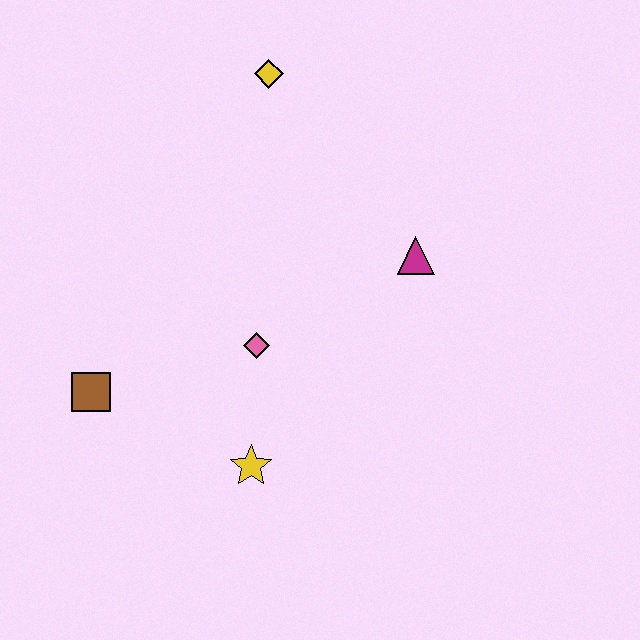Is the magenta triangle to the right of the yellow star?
Yes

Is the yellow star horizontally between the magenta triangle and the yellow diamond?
No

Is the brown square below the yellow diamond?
Yes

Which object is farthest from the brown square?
The yellow diamond is farthest from the brown square.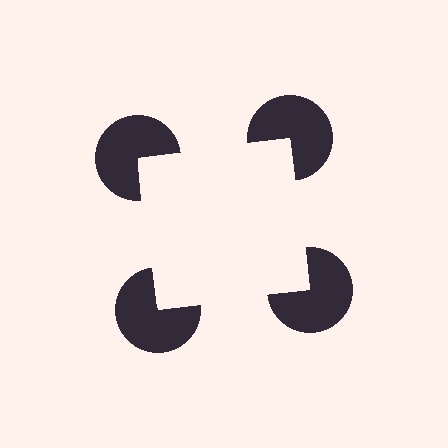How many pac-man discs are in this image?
There are 4 — one at each vertex of the illusory square.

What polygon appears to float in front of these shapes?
An illusory square — its edges are inferred from the aligned wedge cuts in the pac-man discs, not physically drawn.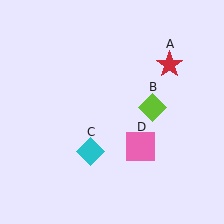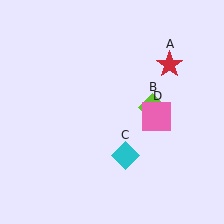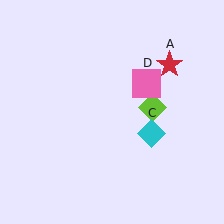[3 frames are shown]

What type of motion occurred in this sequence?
The cyan diamond (object C), pink square (object D) rotated counterclockwise around the center of the scene.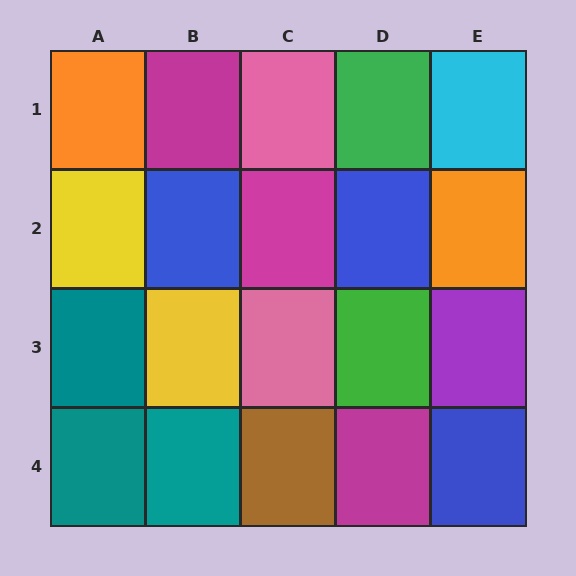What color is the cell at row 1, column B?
Magenta.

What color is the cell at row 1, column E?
Cyan.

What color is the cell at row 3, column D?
Green.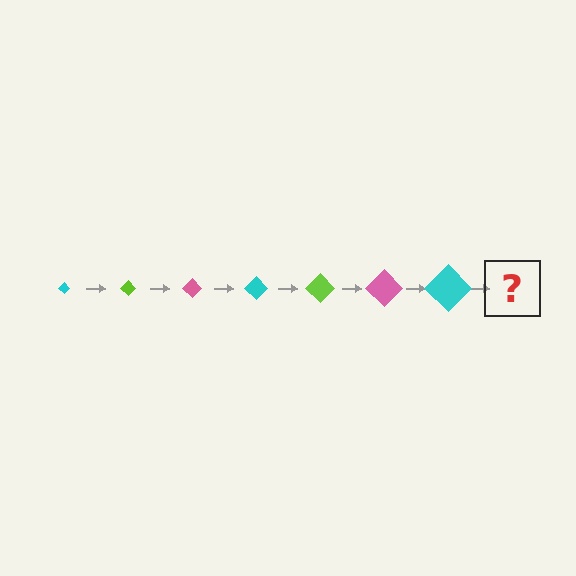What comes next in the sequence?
The next element should be a lime diamond, larger than the previous one.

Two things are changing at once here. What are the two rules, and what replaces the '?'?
The two rules are that the diamond grows larger each step and the color cycles through cyan, lime, and pink. The '?' should be a lime diamond, larger than the previous one.